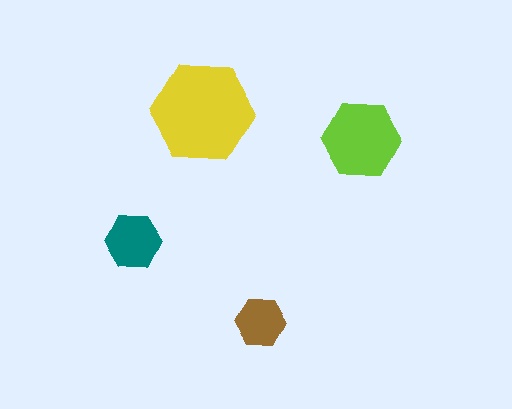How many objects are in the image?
There are 4 objects in the image.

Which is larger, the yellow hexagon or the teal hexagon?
The yellow one.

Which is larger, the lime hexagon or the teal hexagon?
The lime one.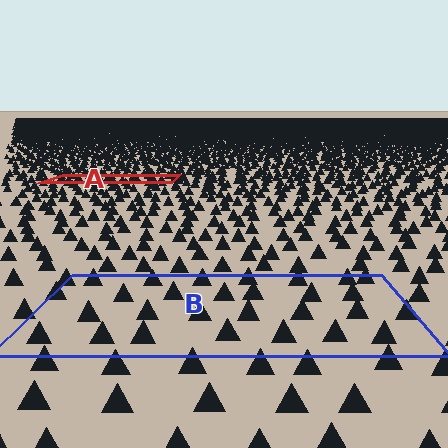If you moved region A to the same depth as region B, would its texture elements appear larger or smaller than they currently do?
They would appear larger. At a closer depth, the same texture elements are projected at a bigger on-screen size.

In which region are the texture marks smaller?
The texture marks are smaller in region A, because it is farther away.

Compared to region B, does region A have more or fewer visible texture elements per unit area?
Region A has more texture elements per unit area — they are packed more densely because it is farther away.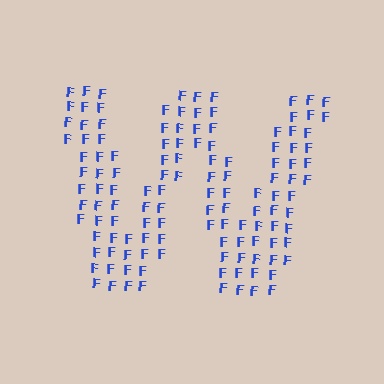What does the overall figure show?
The overall figure shows the letter W.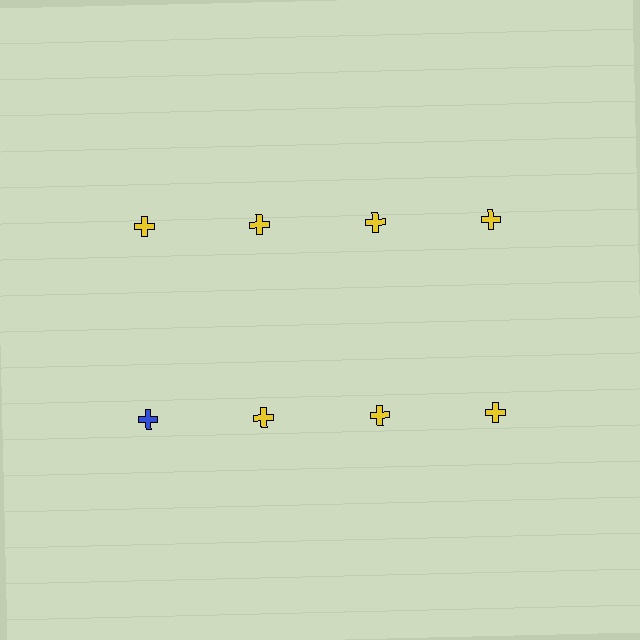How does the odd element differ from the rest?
It has a different color: blue instead of yellow.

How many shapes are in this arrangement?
There are 8 shapes arranged in a grid pattern.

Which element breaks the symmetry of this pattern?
The blue cross in the second row, leftmost column breaks the symmetry. All other shapes are yellow crosses.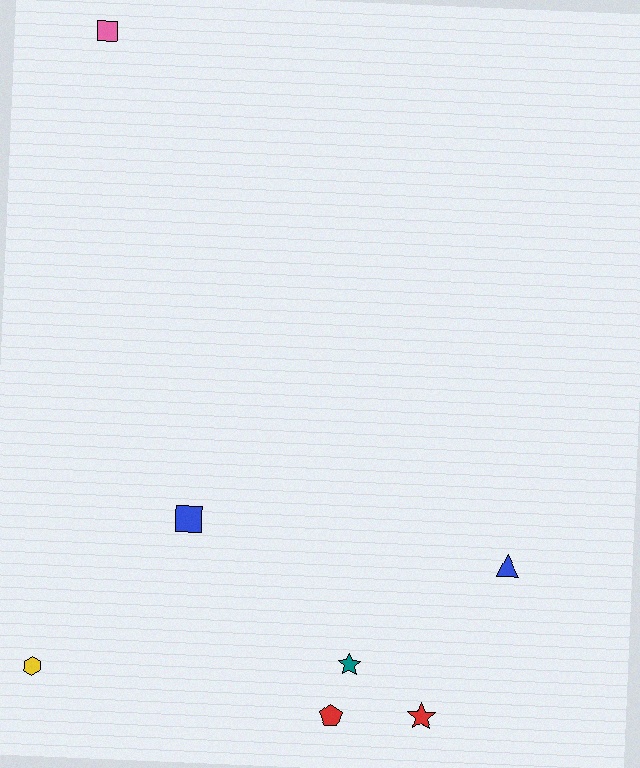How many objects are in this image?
There are 7 objects.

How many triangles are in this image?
There is 1 triangle.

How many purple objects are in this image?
There are no purple objects.